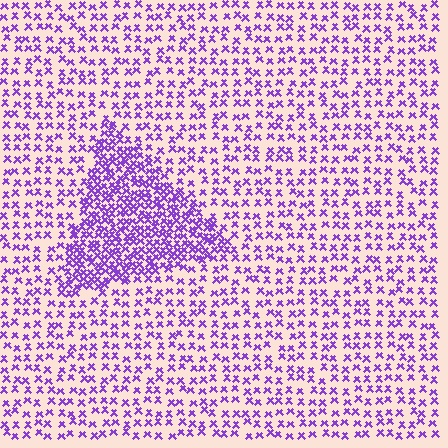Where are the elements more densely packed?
The elements are more densely packed inside the triangle boundary.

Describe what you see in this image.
The image contains small purple elements arranged at two different densities. A triangle-shaped region is visible where the elements are more densely packed than the surrounding area.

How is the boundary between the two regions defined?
The boundary is defined by a change in element density (approximately 2.3x ratio). All elements are the same color, size, and shape.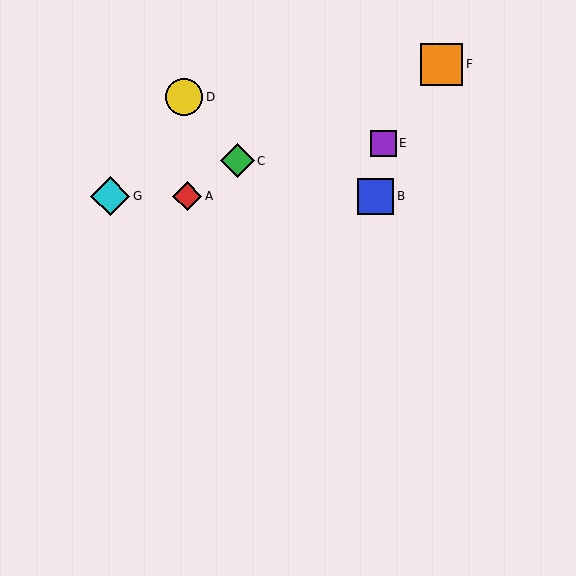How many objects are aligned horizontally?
3 objects (A, B, G) are aligned horizontally.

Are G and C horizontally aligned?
No, G is at y≈196 and C is at y≈161.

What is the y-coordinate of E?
Object E is at y≈143.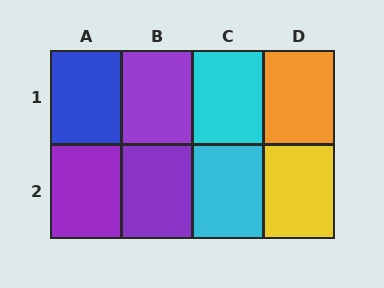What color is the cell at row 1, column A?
Blue.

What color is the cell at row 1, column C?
Cyan.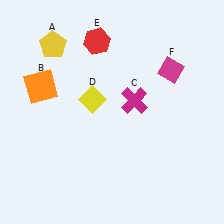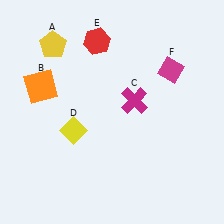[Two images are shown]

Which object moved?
The yellow diamond (D) moved down.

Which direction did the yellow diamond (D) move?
The yellow diamond (D) moved down.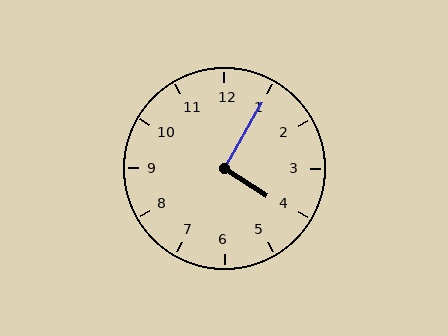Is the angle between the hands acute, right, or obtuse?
It is right.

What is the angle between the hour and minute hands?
Approximately 92 degrees.